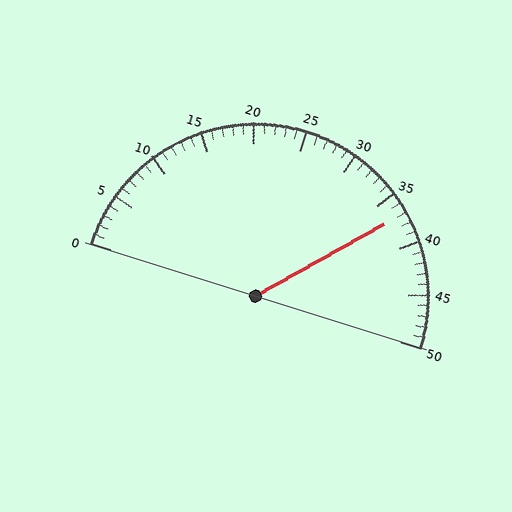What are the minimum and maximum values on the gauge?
The gauge ranges from 0 to 50.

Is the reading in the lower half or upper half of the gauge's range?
The reading is in the upper half of the range (0 to 50).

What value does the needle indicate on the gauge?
The needle indicates approximately 37.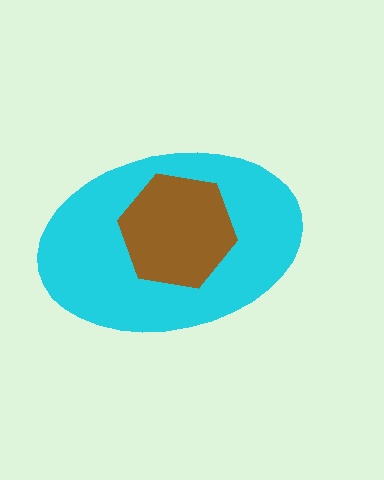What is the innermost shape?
The brown hexagon.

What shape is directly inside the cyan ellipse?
The brown hexagon.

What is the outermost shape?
The cyan ellipse.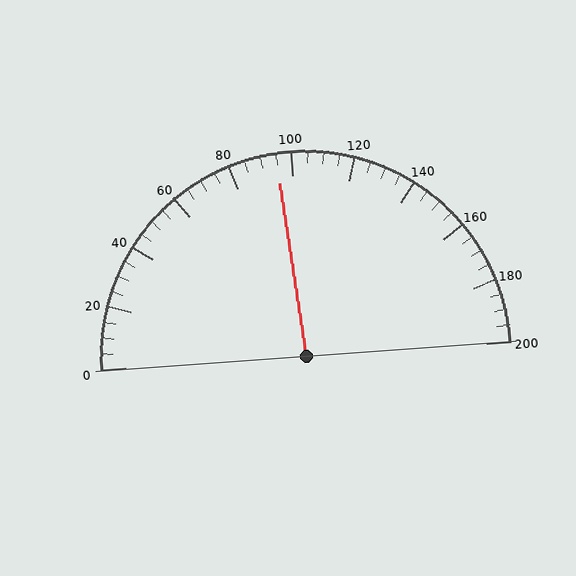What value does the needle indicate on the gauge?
The needle indicates approximately 95.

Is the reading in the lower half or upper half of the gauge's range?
The reading is in the lower half of the range (0 to 200).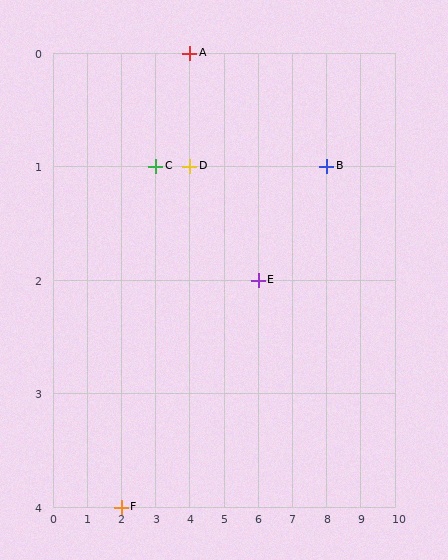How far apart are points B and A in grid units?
Points B and A are 4 columns and 1 row apart (about 4.1 grid units diagonally).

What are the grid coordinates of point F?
Point F is at grid coordinates (2, 4).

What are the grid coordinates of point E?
Point E is at grid coordinates (6, 2).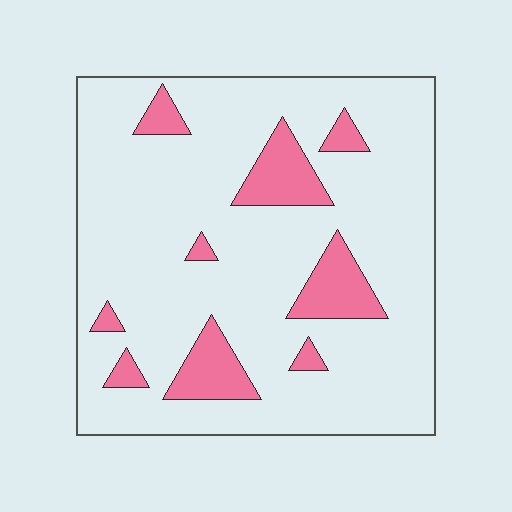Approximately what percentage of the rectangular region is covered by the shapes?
Approximately 15%.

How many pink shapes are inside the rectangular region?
9.